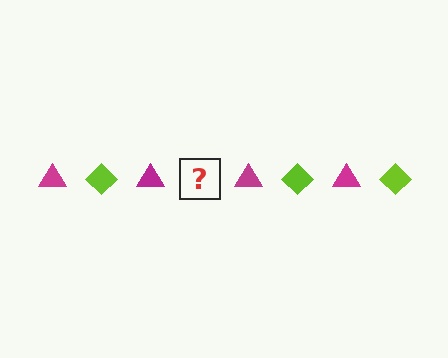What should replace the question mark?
The question mark should be replaced with a lime diamond.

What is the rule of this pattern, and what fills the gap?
The rule is that the pattern alternates between magenta triangle and lime diamond. The gap should be filled with a lime diamond.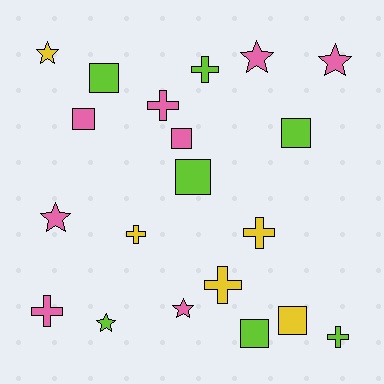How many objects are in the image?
There are 20 objects.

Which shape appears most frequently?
Square, with 7 objects.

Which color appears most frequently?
Pink, with 8 objects.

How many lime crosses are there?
There are 2 lime crosses.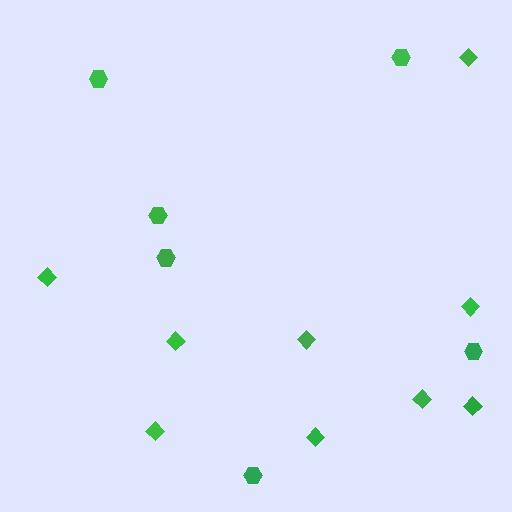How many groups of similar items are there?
There are 2 groups: one group of hexagons (6) and one group of diamonds (9).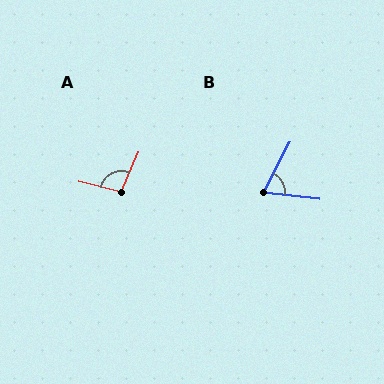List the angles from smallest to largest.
B (70°), A (99°).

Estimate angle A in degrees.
Approximately 99 degrees.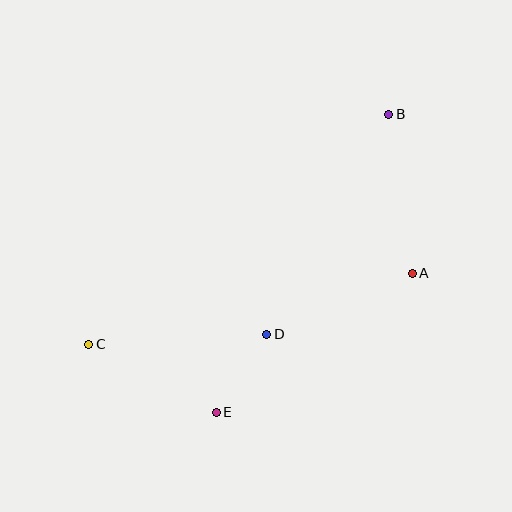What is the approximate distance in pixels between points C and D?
The distance between C and D is approximately 178 pixels.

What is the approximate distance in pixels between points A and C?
The distance between A and C is approximately 331 pixels.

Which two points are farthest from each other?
Points B and C are farthest from each other.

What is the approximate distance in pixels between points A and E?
The distance between A and E is approximately 241 pixels.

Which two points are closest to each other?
Points D and E are closest to each other.